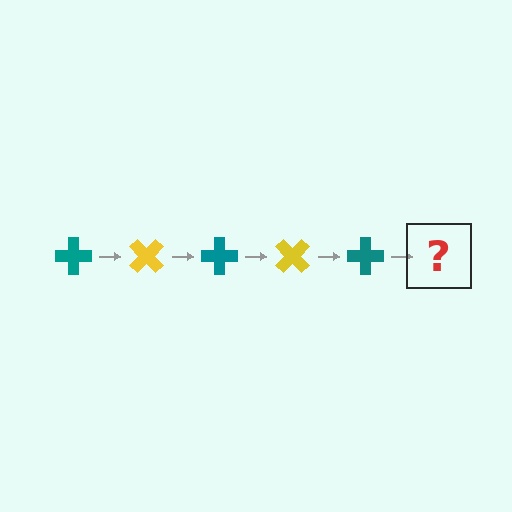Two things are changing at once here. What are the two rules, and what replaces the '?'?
The two rules are that it rotates 45 degrees each step and the color cycles through teal and yellow. The '?' should be a yellow cross, rotated 225 degrees from the start.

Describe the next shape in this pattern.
It should be a yellow cross, rotated 225 degrees from the start.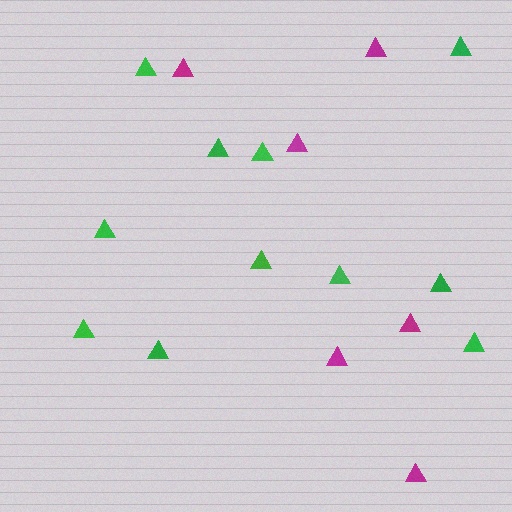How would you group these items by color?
There are 2 groups: one group of magenta triangles (6) and one group of green triangles (11).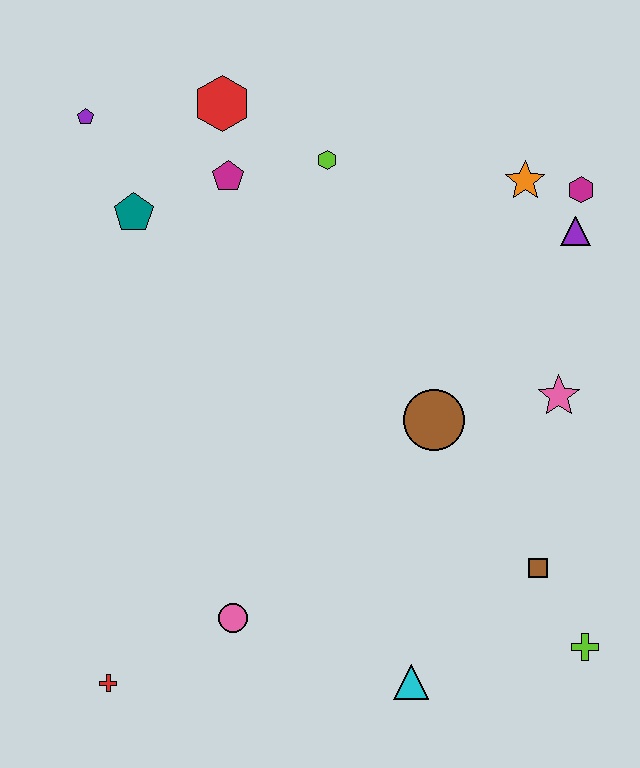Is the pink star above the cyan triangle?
Yes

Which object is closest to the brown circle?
The pink star is closest to the brown circle.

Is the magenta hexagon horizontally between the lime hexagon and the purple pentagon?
No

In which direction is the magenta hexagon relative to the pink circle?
The magenta hexagon is above the pink circle.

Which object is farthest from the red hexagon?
The lime cross is farthest from the red hexagon.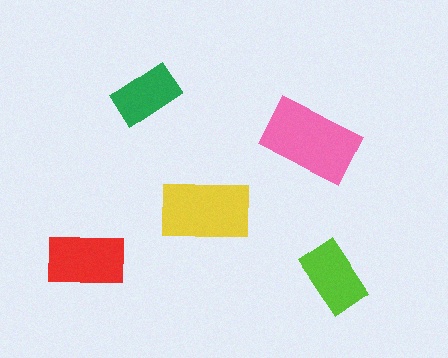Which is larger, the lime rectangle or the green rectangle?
The lime one.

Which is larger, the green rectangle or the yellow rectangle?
The yellow one.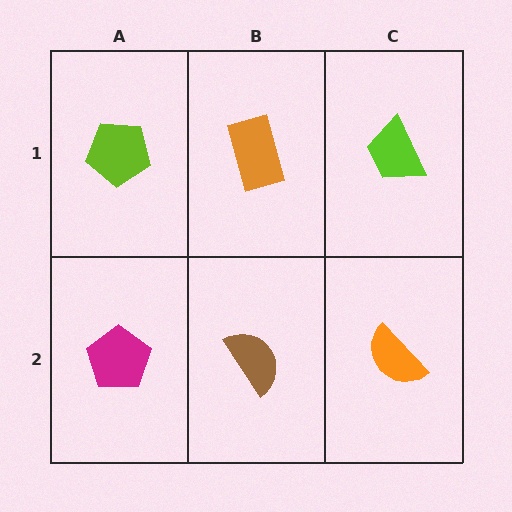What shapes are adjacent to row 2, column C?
A lime trapezoid (row 1, column C), a brown semicircle (row 2, column B).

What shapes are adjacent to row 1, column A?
A magenta pentagon (row 2, column A), an orange rectangle (row 1, column B).